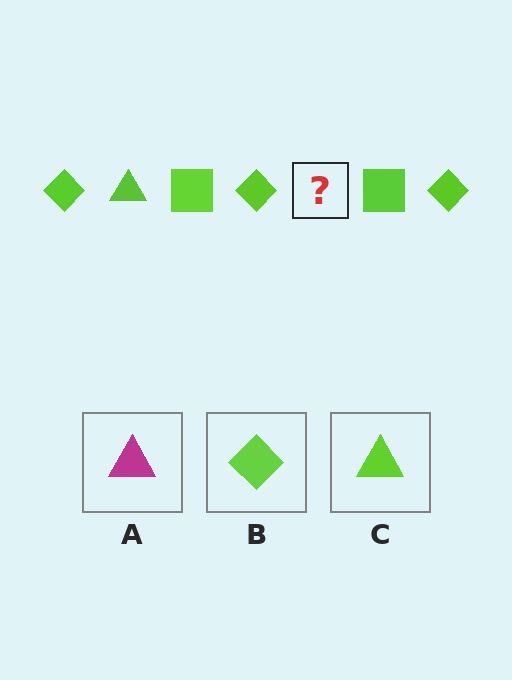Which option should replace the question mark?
Option C.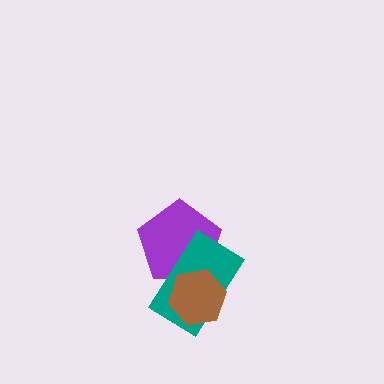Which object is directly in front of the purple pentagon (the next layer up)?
The teal rectangle is directly in front of the purple pentagon.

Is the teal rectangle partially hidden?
Yes, it is partially covered by another shape.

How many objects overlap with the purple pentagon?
2 objects overlap with the purple pentagon.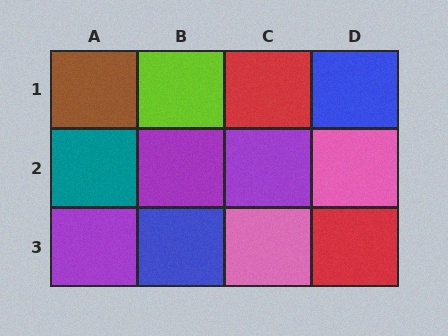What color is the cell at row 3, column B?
Blue.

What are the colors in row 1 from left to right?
Brown, lime, red, blue.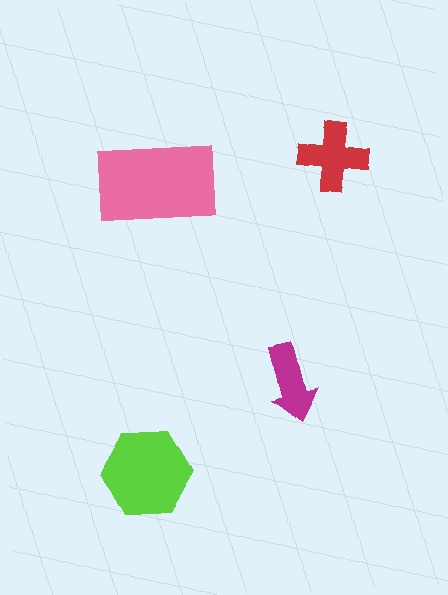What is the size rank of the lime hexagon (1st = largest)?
2nd.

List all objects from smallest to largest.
The magenta arrow, the red cross, the lime hexagon, the pink rectangle.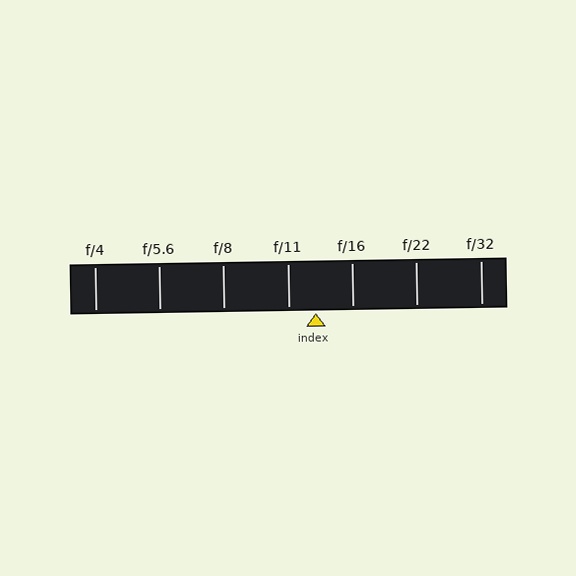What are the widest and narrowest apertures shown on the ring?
The widest aperture shown is f/4 and the narrowest is f/32.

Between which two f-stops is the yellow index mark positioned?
The index mark is between f/11 and f/16.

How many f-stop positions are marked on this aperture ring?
There are 7 f-stop positions marked.